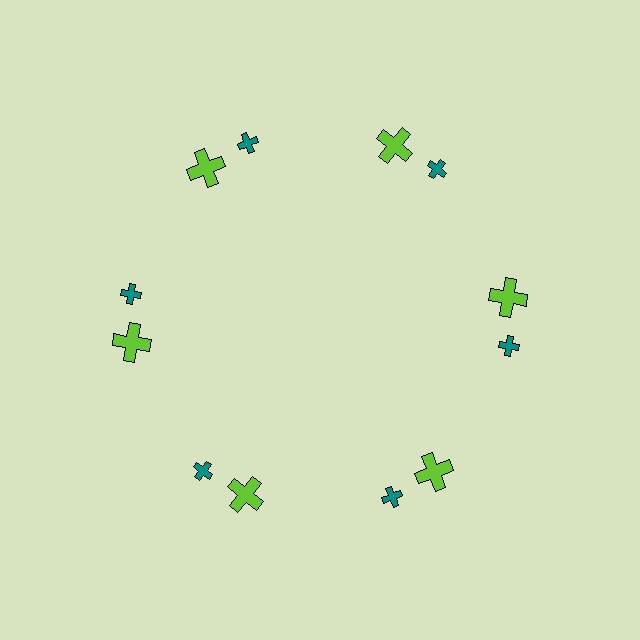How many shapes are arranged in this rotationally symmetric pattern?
There are 12 shapes, arranged in 6 groups of 2.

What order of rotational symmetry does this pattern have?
This pattern has 6-fold rotational symmetry.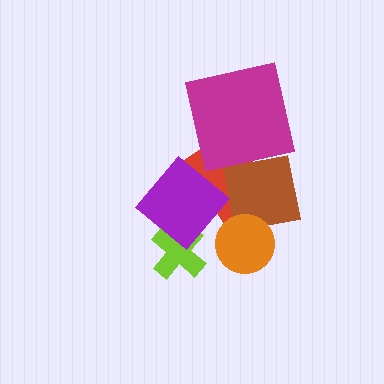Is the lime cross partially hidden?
Yes, it is partially covered by another shape.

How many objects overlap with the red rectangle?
4 objects overlap with the red rectangle.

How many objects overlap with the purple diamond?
2 objects overlap with the purple diamond.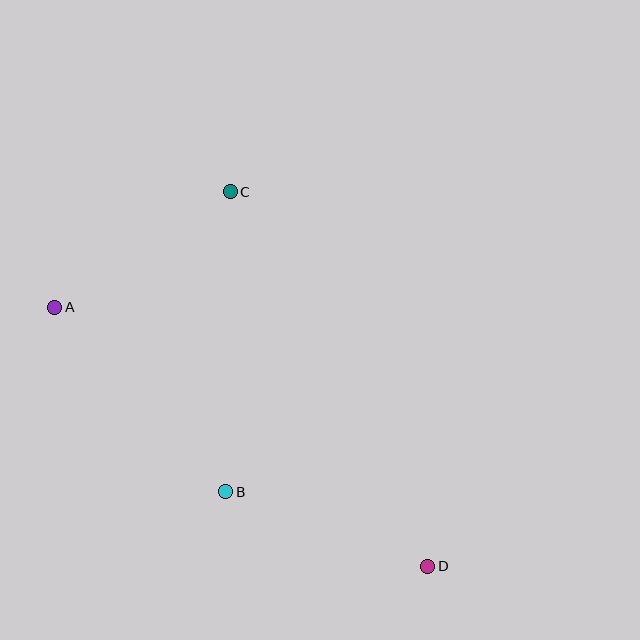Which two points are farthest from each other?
Points A and D are farthest from each other.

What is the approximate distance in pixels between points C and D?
The distance between C and D is approximately 423 pixels.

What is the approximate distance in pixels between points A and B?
The distance between A and B is approximately 252 pixels.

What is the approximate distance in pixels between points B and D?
The distance between B and D is approximately 215 pixels.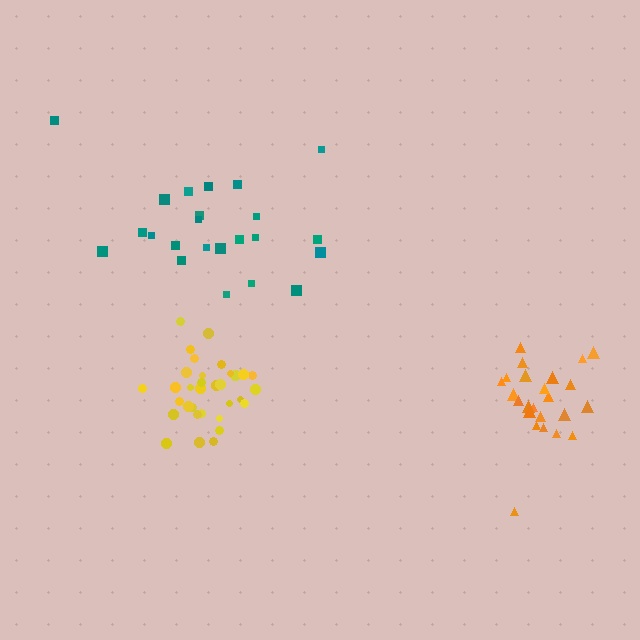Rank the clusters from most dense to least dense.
yellow, orange, teal.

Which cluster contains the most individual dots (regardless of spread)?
Yellow (34).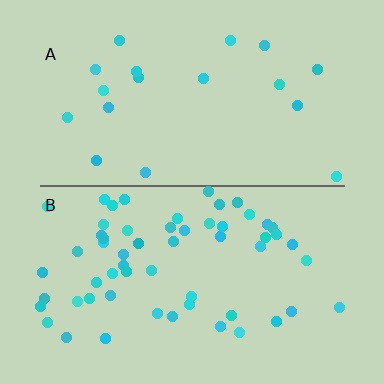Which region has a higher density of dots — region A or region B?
B (the bottom).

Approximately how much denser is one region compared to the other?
Approximately 3.1× — region B over region A.